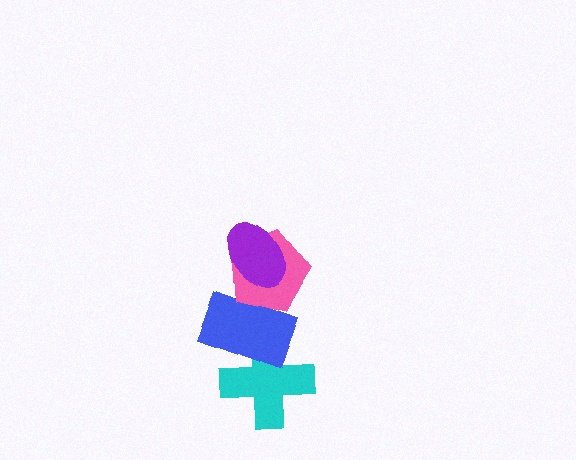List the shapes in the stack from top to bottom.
From top to bottom: the purple ellipse, the pink pentagon, the blue rectangle, the cyan cross.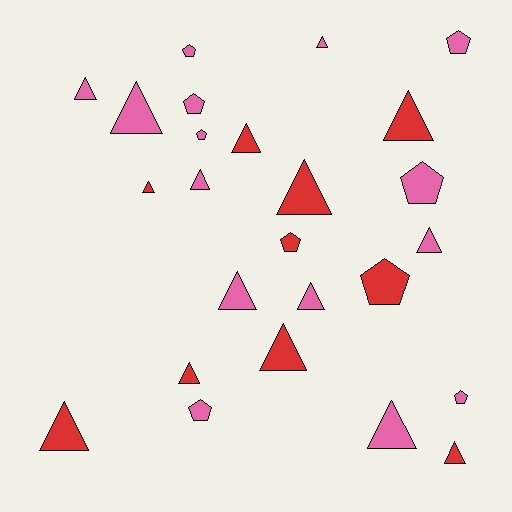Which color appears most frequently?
Pink, with 15 objects.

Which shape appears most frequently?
Triangle, with 16 objects.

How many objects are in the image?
There are 25 objects.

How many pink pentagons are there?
There are 7 pink pentagons.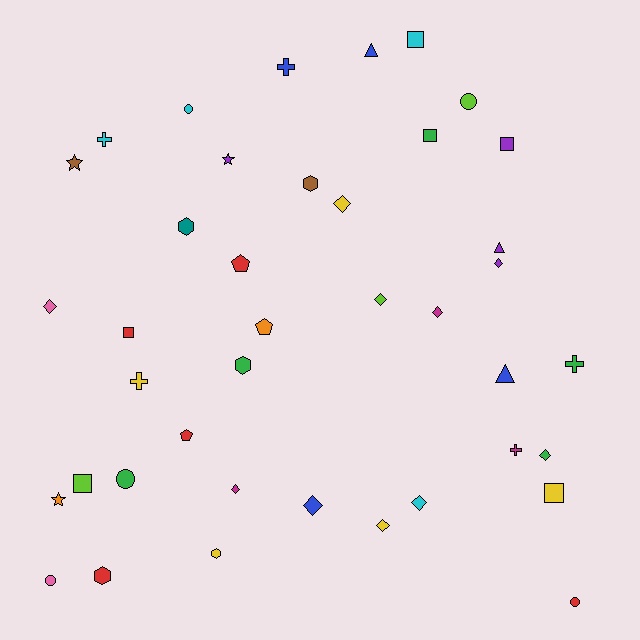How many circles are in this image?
There are 5 circles.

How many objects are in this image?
There are 40 objects.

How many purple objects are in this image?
There are 4 purple objects.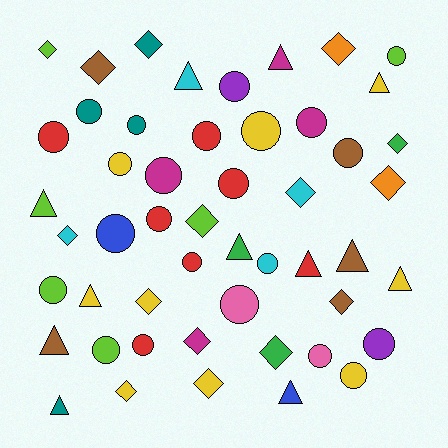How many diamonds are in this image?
There are 15 diamonds.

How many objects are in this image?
There are 50 objects.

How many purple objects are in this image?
There are 2 purple objects.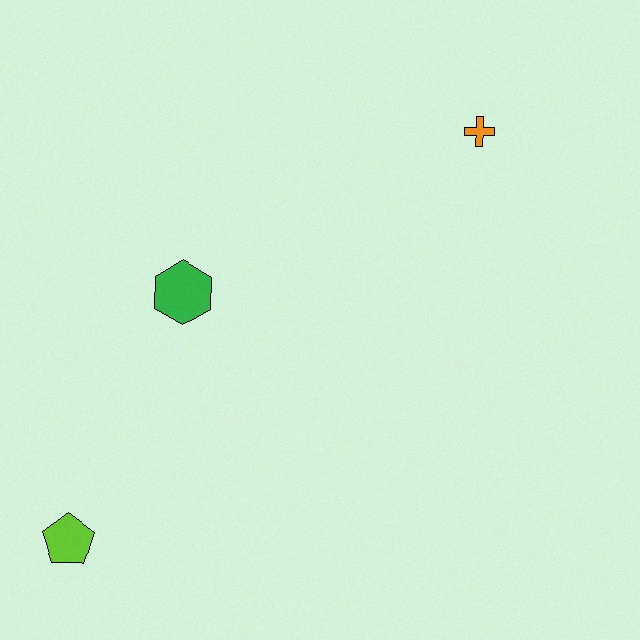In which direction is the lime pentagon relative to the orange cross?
The lime pentagon is below the orange cross.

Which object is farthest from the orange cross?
The lime pentagon is farthest from the orange cross.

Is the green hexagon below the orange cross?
Yes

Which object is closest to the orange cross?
The green hexagon is closest to the orange cross.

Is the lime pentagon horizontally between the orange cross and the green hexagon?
No